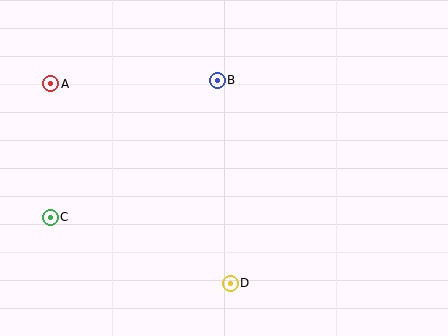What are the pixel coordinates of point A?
Point A is at (51, 84).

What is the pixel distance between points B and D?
The distance between B and D is 204 pixels.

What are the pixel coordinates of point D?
Point D is at (230, 284).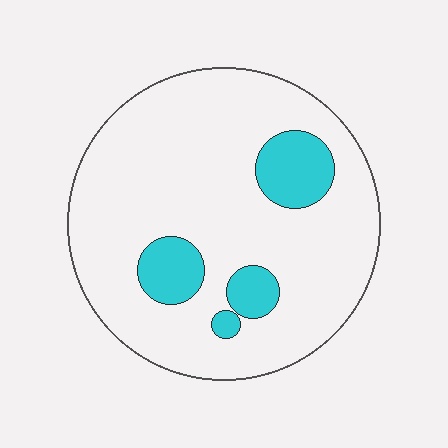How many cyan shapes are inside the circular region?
4.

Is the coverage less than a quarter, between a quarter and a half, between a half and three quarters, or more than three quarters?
Less than a quarter.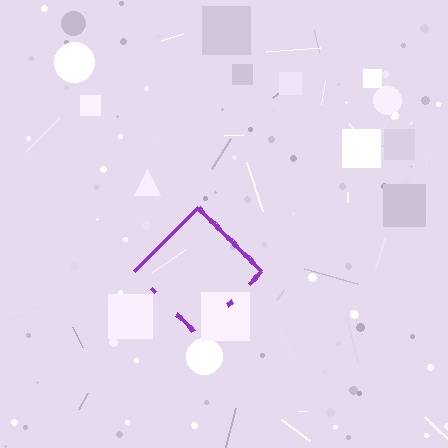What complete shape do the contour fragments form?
The contour fragments form a diamond.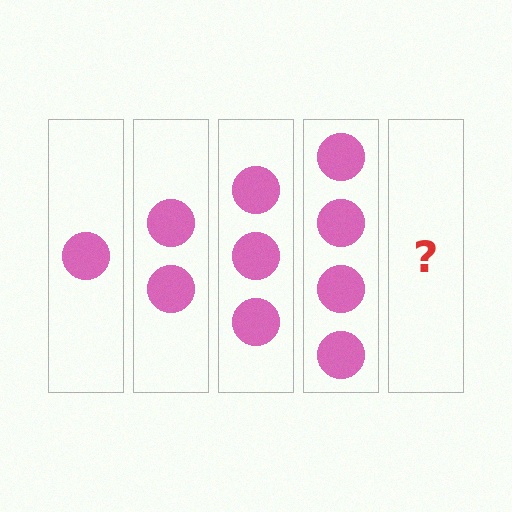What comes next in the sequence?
The next element should be 5 circles.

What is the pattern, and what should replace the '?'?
The pattern is that each step adds one more circle. The '?' should be 5 circles.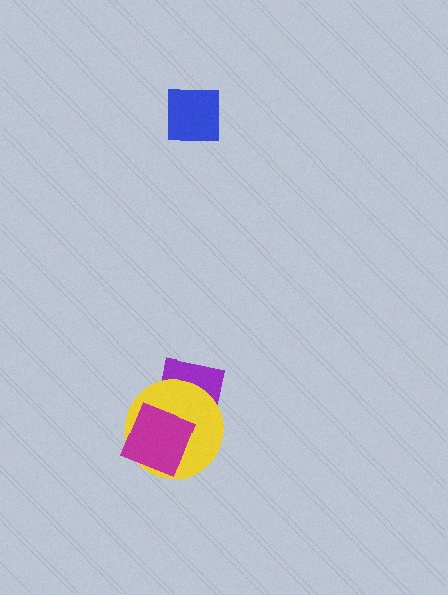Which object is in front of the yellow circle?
The magenta square is in front of the yellow circle.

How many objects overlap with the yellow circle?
2 objects overlap with the yellow circle.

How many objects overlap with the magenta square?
1 object overlaps with the magenta square.